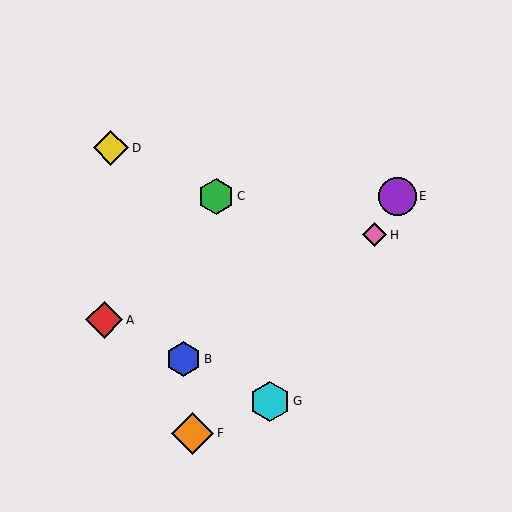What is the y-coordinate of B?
Object B is at y≈359.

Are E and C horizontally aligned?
Yes, both are at y≈196.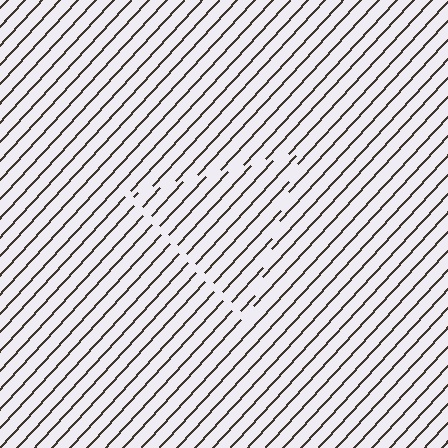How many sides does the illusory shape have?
3 sides — the line-ends trace a triangle.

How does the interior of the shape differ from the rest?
The interior of the shape contains the same grating, shifted by half a period — the contour is defined by the phase discontinuity where line-ends from the inner and outer gratings abut.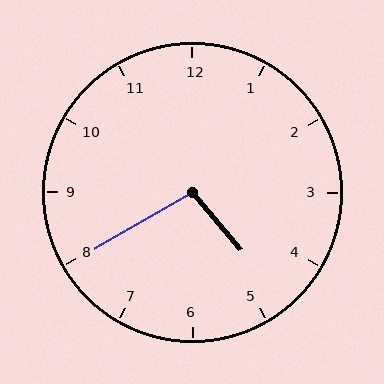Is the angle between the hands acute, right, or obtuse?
It is obtuse.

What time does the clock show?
4:40.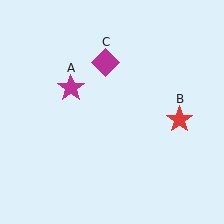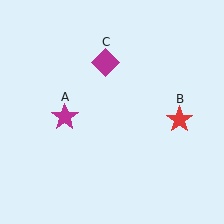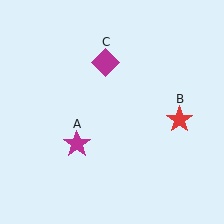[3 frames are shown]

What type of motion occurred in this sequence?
The magenta star (object A) rotated counterclockwise around the center of the scene.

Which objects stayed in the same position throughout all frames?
Red star (object B) and magenta diamond (object C) remained stationary.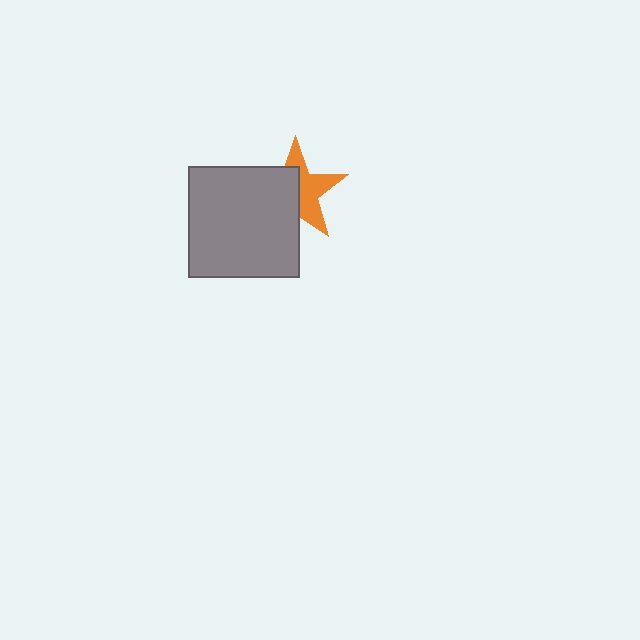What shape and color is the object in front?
The object in front is a gray square.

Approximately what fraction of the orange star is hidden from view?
Roughly 51% of the orange star is hidden behind the gray square.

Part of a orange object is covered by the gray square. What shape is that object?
It is a star.